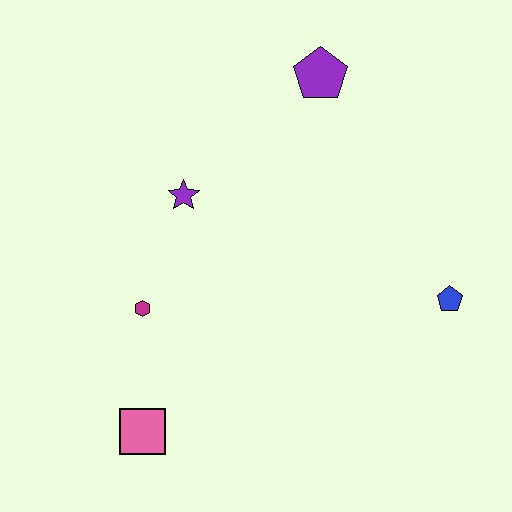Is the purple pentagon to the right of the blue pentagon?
No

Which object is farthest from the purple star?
The blue pentagon is farthest from the purple star.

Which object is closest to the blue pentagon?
The purple pentagon is closest to the blue pentagon.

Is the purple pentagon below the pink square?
No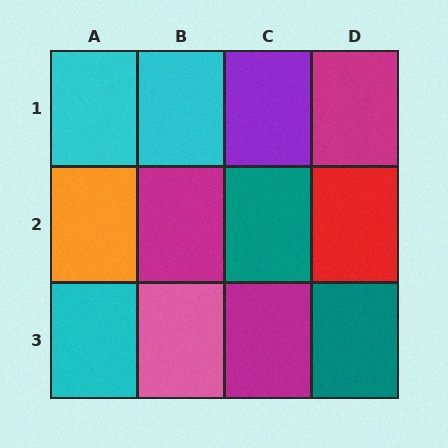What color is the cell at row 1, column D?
Magenta.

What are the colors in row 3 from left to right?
Cyan, pink, magenta, teal.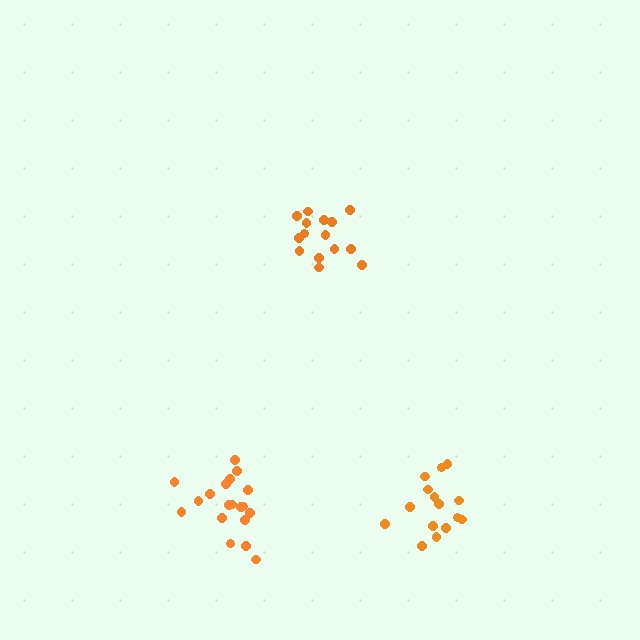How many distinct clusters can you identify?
There are 3 distinct clusters.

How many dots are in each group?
Group 1: 19 dots, Group 2: 15 dots, Group 3: 15 dots (49 total).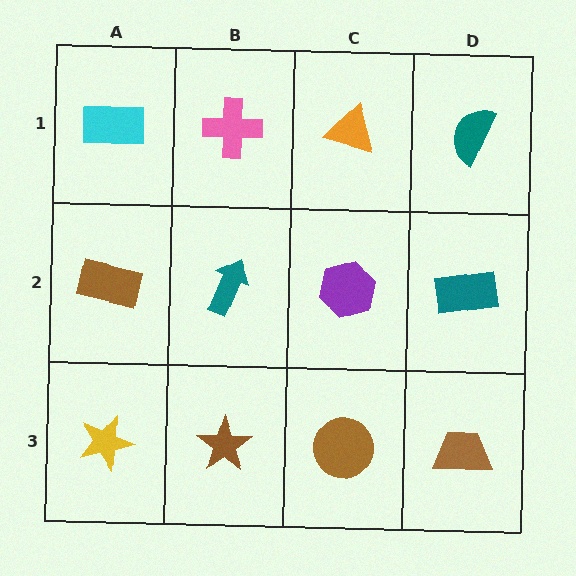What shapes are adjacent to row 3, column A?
A brown rectangle (row 2, column A), a brown star (row 3, column B).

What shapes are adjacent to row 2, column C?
An orange triangle (row 1, column C), a brown circle (row 3, column C), a teal arrow (row 2, column B), a teal rectangle (row 2, column D).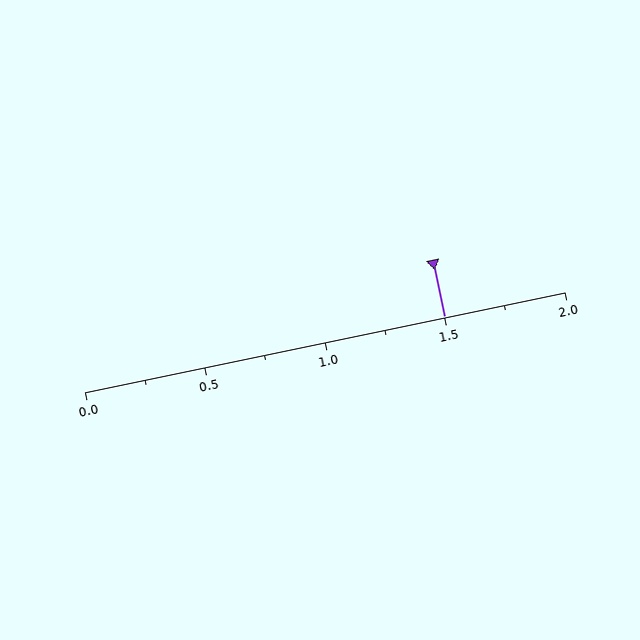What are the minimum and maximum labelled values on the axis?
The axis runs from 0.0 to 2.0.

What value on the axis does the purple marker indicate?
The marker indicates approximately 1.5.